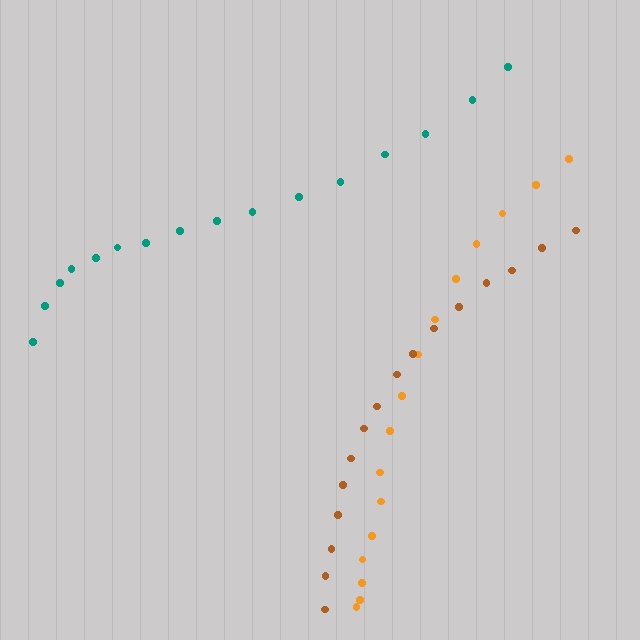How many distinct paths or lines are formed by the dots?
There are 3 distinct paths.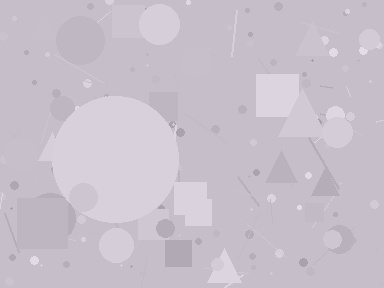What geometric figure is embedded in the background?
A circle is embedded in the background.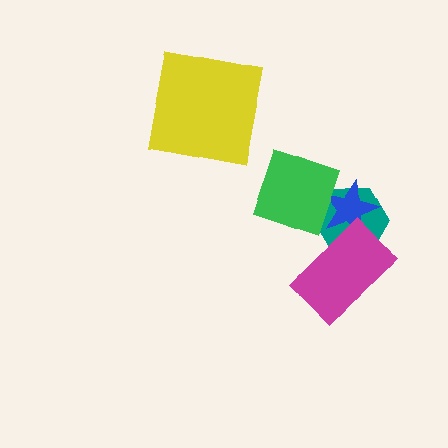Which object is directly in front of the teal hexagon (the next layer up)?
The blue star is directly in front of the teal hexagon.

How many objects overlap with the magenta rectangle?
2 objects overlap with the magenta rectangle.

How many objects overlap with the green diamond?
2 objects overlap with the green diamond.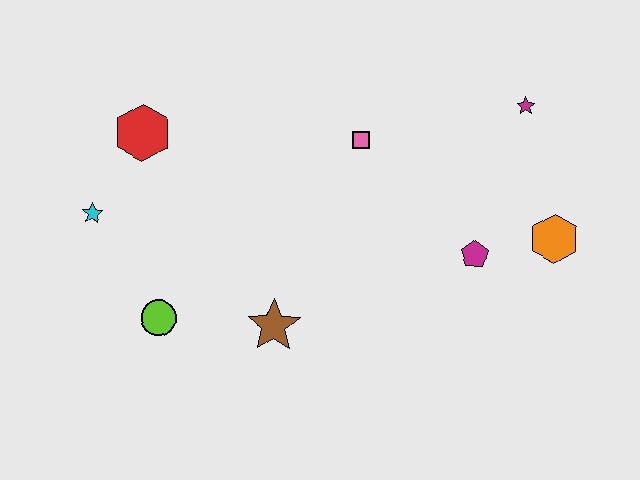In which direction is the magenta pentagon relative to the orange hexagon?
The magenta pentagon is to the left of the orange hexagon.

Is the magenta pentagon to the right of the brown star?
Yes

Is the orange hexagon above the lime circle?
Yes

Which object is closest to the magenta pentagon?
The orange hexagon is closest to the magenta pentagon.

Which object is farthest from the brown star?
The magenta star is farthest from the brown star.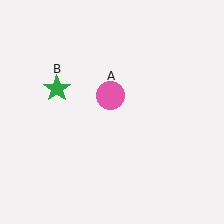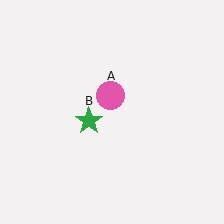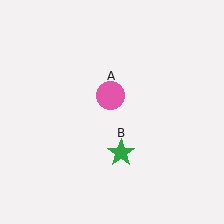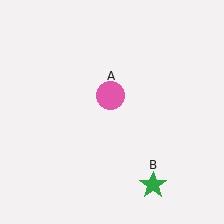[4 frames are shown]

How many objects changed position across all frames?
1 object changed position: green star (object B).